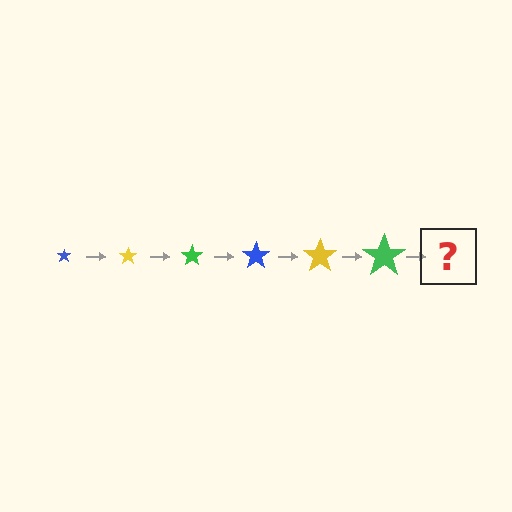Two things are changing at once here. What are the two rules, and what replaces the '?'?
The two rules are that the star grows larger each step and the color cycles through blue, yellow, and green. The '?' should be a blue star, larger than the previous one.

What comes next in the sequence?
The next element should be a blue star, larger than the previous one.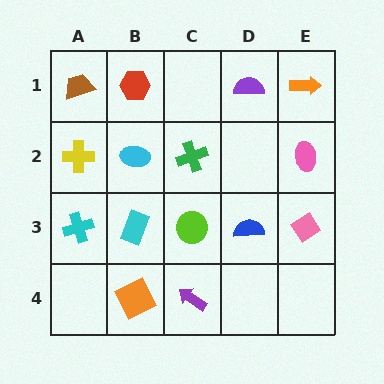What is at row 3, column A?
A cyan cross.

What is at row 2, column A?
A yellow cross.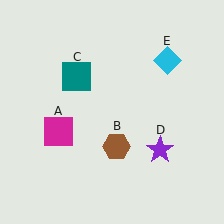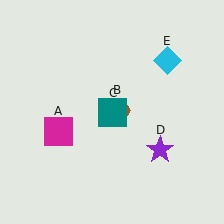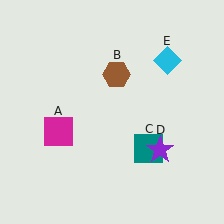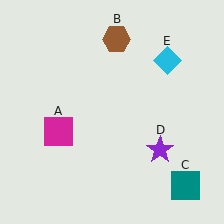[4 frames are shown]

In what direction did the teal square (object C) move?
The teal square (object C) moved down and to the right.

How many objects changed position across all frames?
2 objects changed position: brown hexagon (object B), teal square (object C).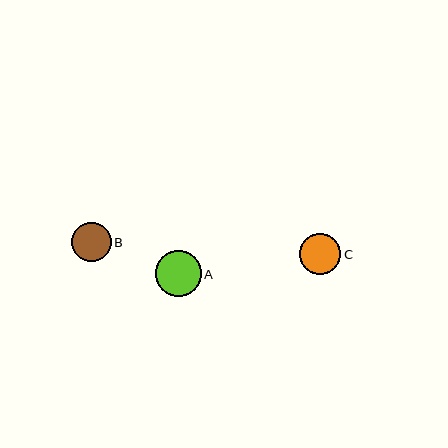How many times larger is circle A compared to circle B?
Circle A is approximately 1.1 times the size of circle B.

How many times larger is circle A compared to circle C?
Circle A is approximately 1.1 times the size of circle C.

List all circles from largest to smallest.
From largest to smallest: A, C, B.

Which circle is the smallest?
Circle B is the smallest with a size of approximately 40 pixels.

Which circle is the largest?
Circle A is the largest with a size of approximately 45 pixels.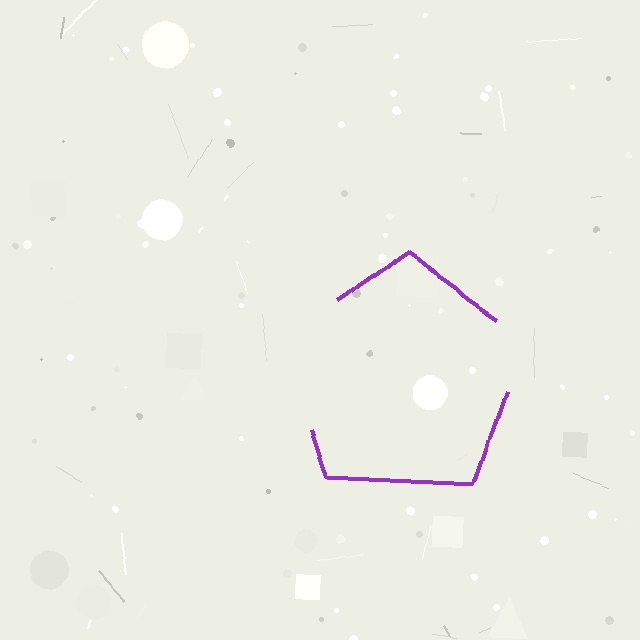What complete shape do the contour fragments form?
The contour fragments form a pentagon.